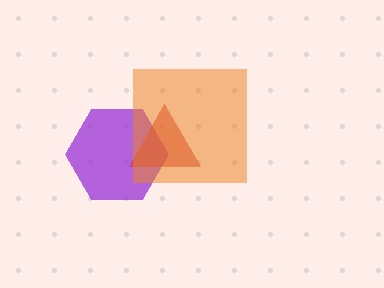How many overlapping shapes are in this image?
There are 3 overlapping shapes in the image.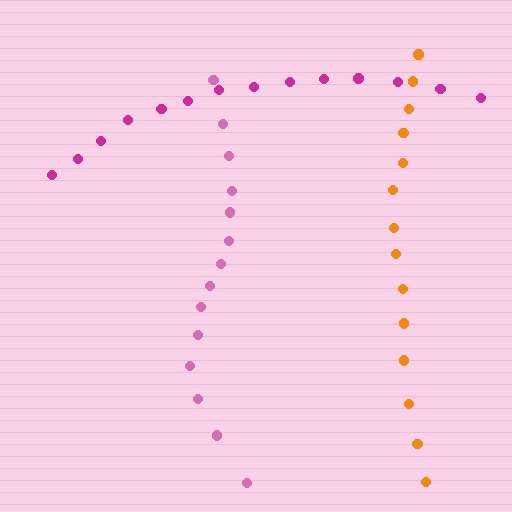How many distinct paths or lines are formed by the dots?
There are 3 distinct paths.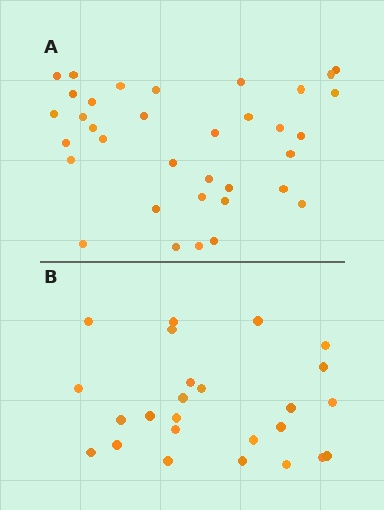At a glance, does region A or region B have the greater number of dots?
Region A (the top region) has more dots.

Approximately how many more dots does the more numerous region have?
Region A has roughly 10 or so more dots than region B.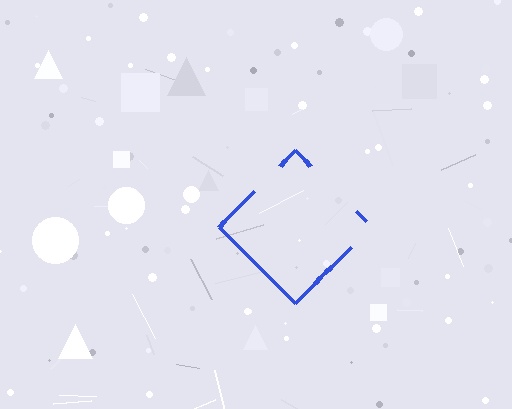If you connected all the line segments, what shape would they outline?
They would outline a diamond.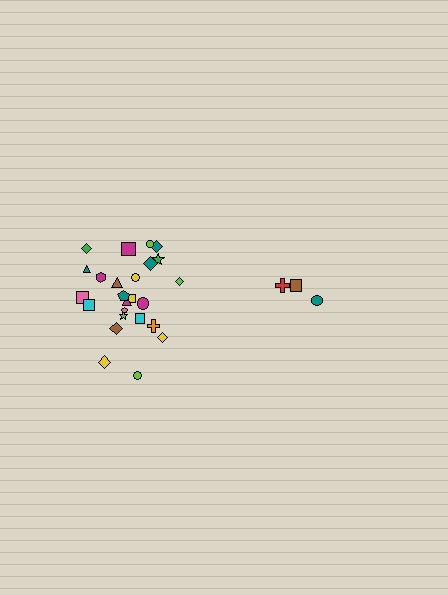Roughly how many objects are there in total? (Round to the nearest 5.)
Roughly 30 objects in total.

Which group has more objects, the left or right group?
The left group.